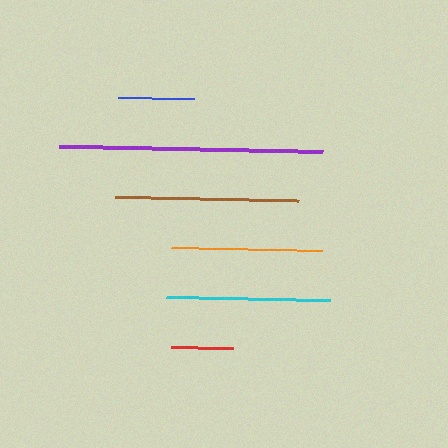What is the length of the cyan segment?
The cyan segment is approximately 163 pixels long.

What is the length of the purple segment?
The purple segment is approximately 264 pixels long.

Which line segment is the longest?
The purple line is the longest at approximately 264 pixels.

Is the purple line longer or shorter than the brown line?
The purple line is longer than the brown line.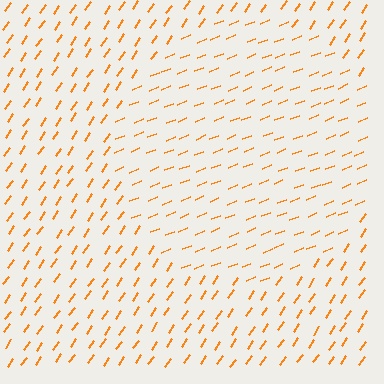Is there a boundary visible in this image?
Yes, there is a texture boundary formed by a change in line orientation.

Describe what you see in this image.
The image is filled with small orange line segments. A circle region in the image has lines oriented differently from the surrounding lines, creating a visible texture boundary.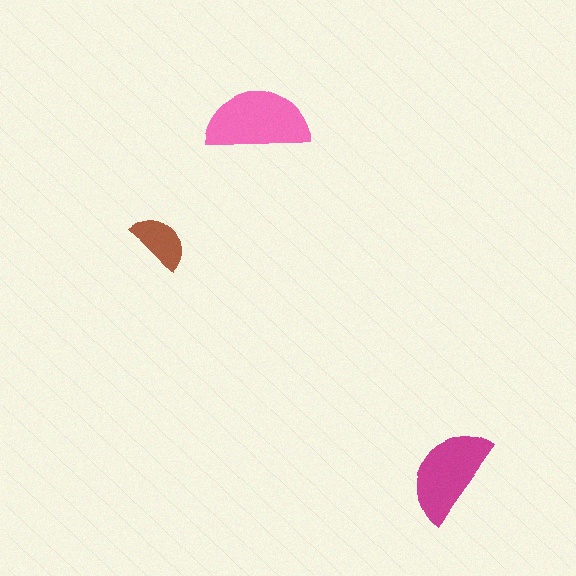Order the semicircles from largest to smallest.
the pink one, the magenta one, the brown one.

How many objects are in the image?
There are 3 objects in the image.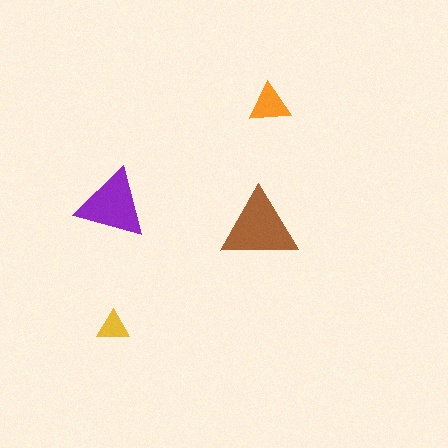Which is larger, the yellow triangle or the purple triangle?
The purple one.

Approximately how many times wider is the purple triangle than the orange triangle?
About 1.5 times wider.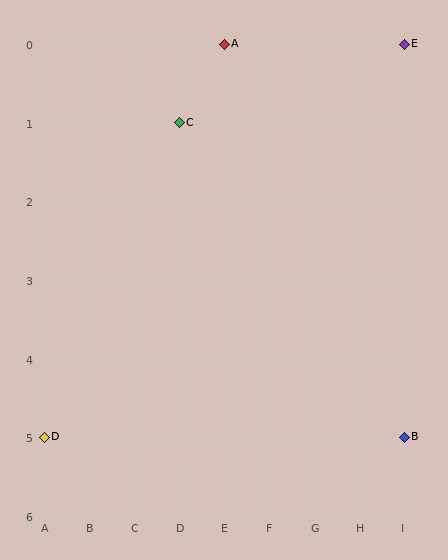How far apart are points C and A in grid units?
Points C and A are 1 column and 1 row apart (about 1.4 grid units diagonally).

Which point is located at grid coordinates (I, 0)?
Point E is at (I, 0).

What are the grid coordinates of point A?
Point A is at grid coordinates (E, 0).